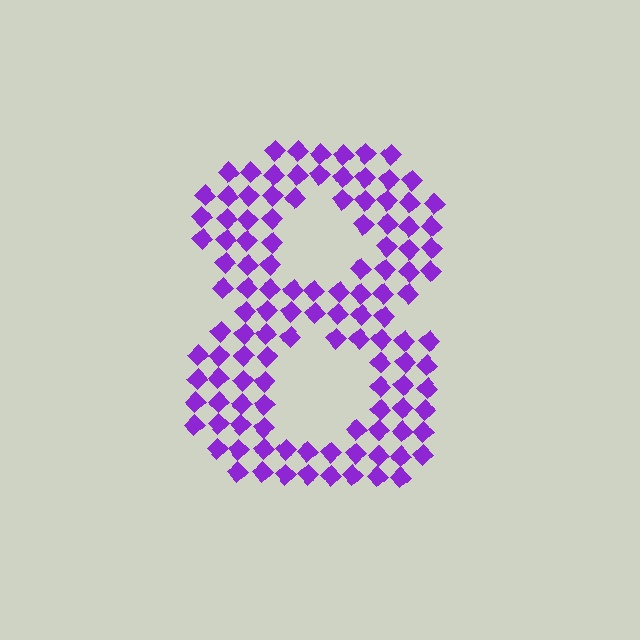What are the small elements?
The small elements are diamonds.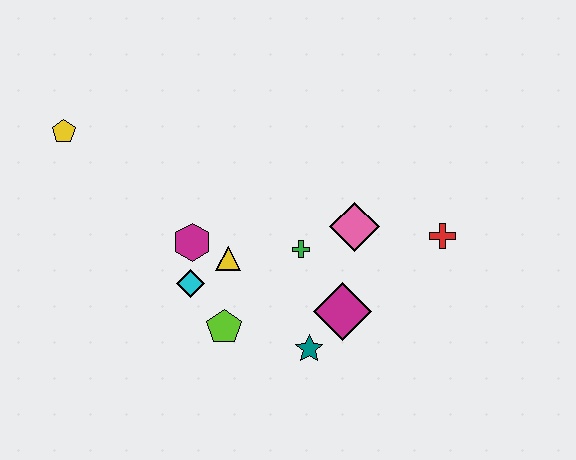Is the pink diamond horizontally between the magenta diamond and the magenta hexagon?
No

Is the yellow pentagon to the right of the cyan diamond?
No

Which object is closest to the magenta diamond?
The teal star is closest to the magenta diamond.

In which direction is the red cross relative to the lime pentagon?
The red cross is to the right of the lime pentagon.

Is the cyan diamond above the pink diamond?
No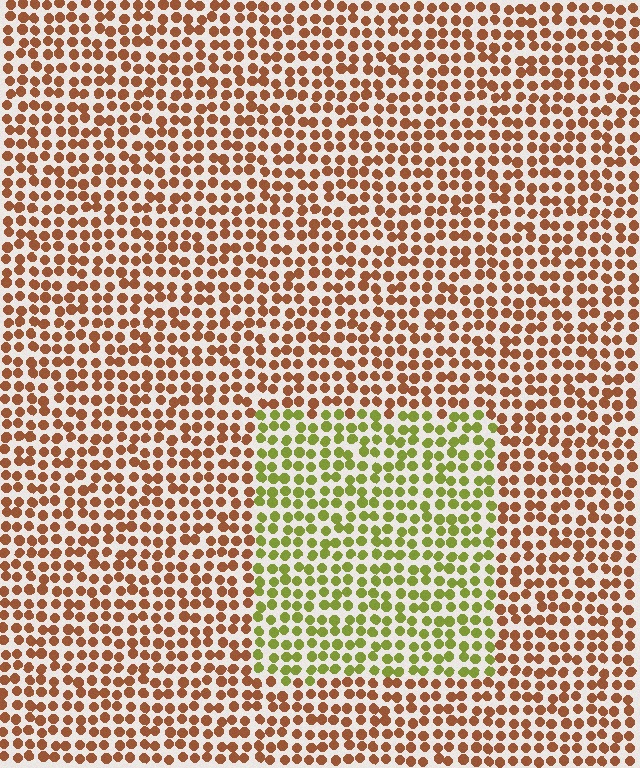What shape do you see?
I see a rectangle.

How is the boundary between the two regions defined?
The boundary is defined purely by a slight shift in hue (about 57 degrees). Spacing, size, and orientation are identical on both sides.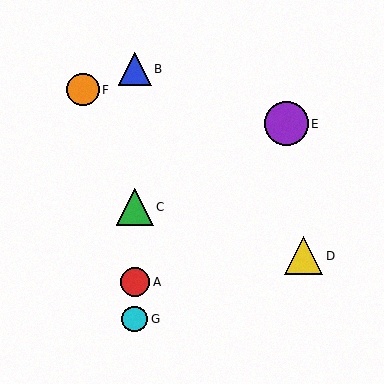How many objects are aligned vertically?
4 objects (A, B, C, G) are aligned vertically.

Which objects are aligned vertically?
Objects A, B, C, G are aligned vertically.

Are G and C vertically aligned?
Yes, both are at x≈135.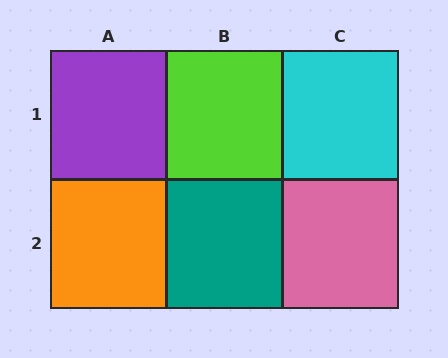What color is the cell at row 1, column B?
Lime.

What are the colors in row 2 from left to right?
Orange, teal, pink.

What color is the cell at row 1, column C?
Cyan.